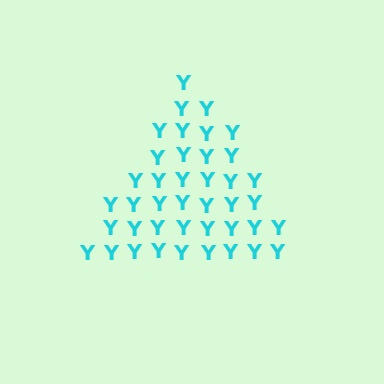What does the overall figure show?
The overall figure shows a triangle.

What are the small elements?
The small elements are letter Y's.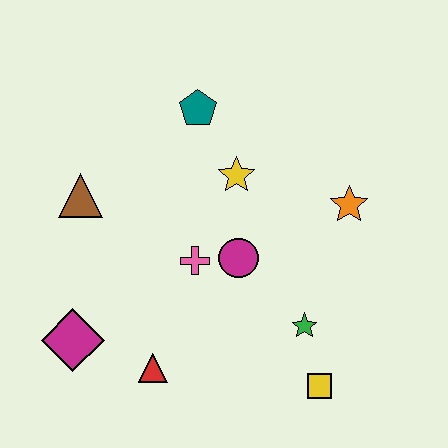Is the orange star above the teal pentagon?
No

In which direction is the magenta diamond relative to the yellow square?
The magenta diamond is to the left of the yellow square.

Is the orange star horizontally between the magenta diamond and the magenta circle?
No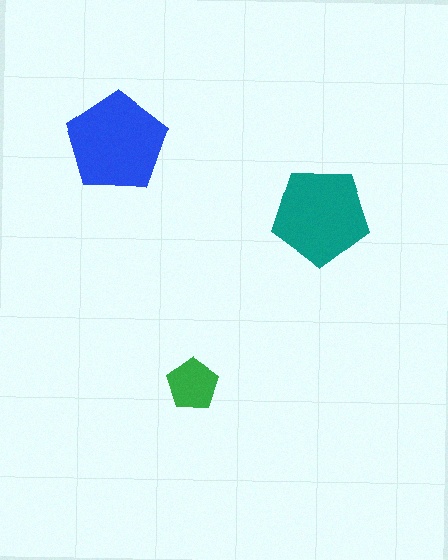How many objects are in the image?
There are 3 objects in the image.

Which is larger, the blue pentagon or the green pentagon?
The blue one.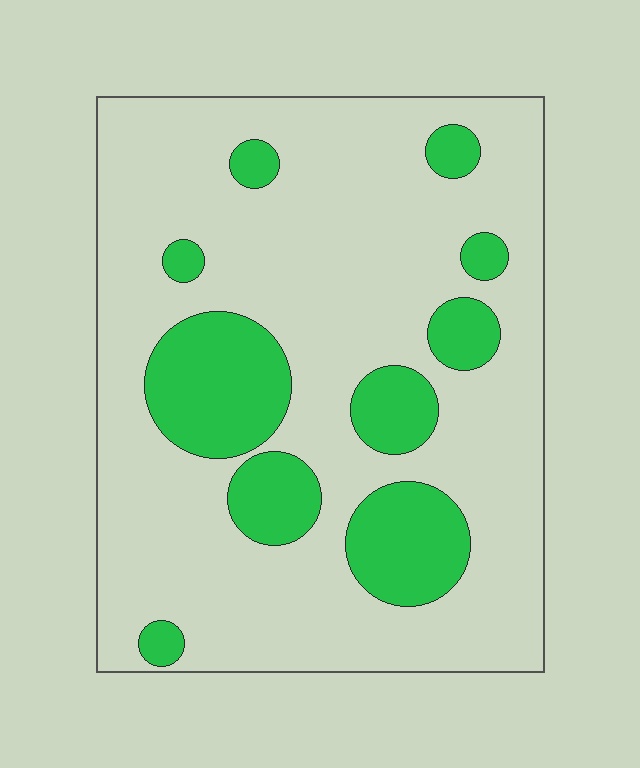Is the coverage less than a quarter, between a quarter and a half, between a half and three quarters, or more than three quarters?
Less than a quarter.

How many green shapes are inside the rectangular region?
10.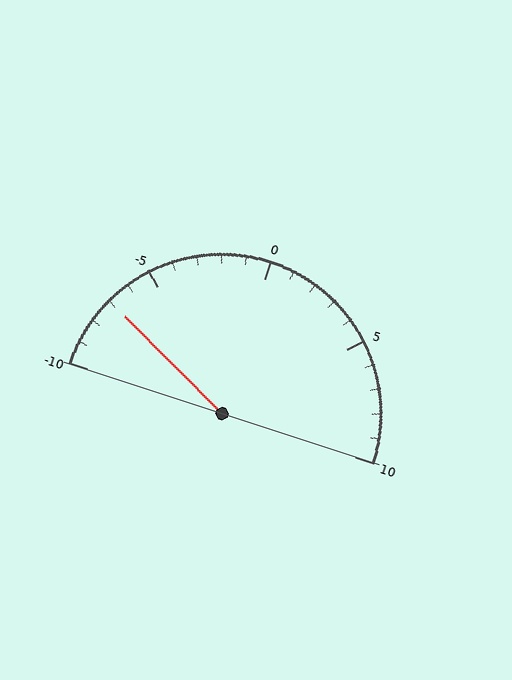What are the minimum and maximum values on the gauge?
The gauge ranges from -10 to 10.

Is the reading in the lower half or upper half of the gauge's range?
The reading is in the lower half of the range (-10 to 10).